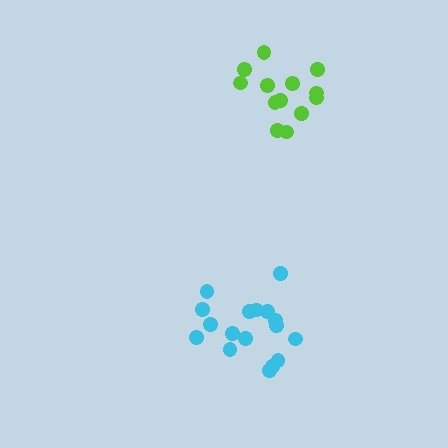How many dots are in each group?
Group 1: 17 dots, Group 2: 13 dots (30 total).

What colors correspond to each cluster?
The clusters are colored: cyan, lime.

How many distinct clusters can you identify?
There are 2 distinct clusters.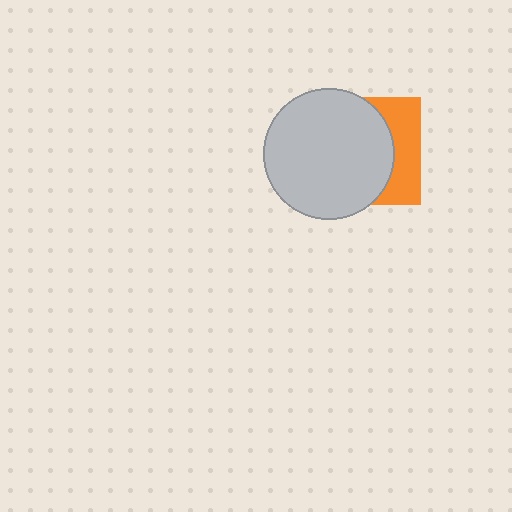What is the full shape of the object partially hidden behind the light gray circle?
The partially hidden object is an orange square.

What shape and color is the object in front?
The object in front is a light gray circle.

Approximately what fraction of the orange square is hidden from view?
Roughly 68% of the orange square is hidden behind the light gray circle.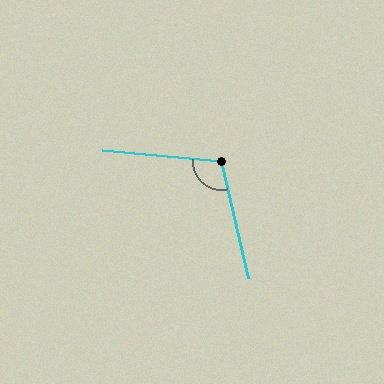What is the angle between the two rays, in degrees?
Approximately 108 degrees.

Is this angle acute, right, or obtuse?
It is obtuse.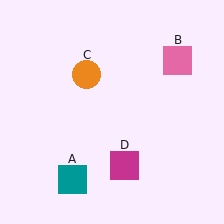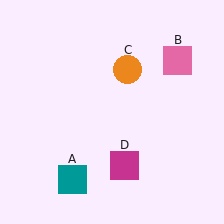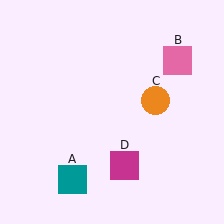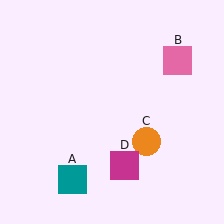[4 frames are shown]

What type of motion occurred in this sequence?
The orange circle (object C) rotated clockwise around the center of the scene.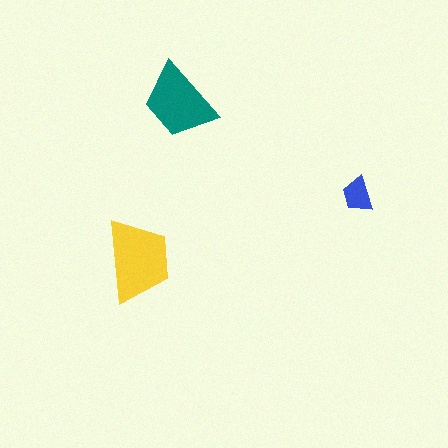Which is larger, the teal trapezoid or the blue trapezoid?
The teal one.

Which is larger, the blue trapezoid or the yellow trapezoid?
The yellow one.